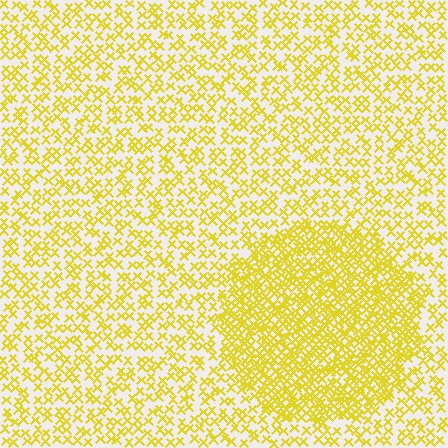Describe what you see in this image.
The image contains small yellow elements arranged at two different densities. A circle-shaped region is visible where the elements are more densely packed than the surrounding area.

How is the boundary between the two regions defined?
The boundary is defined by a change in element density (approximately 2.1x ratio). All elements are the same color, size, and shape.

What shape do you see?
I see a circle.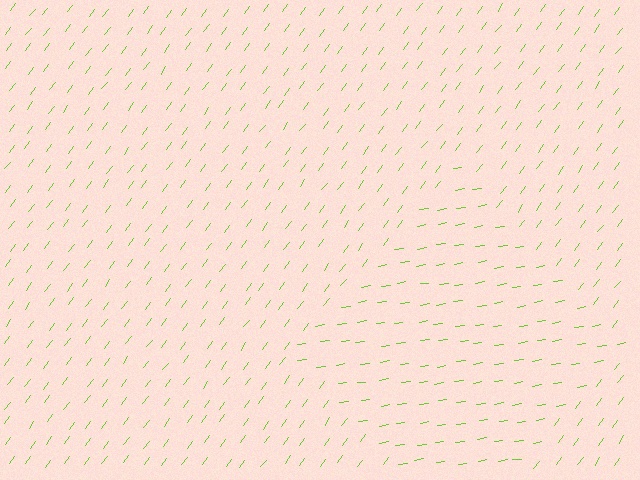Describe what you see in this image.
The image is filled with small lime line segments. A diamond region in the image has lines oriented differently from the surrounding lines, creating a visible texture boundary.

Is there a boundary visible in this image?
Yes, there is a texture boundary formed by a change in line orientation.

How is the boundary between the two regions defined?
The boundary is defined purely by a change in line orientation (approximately 45 degrees difference). All lines are the same color and thickness.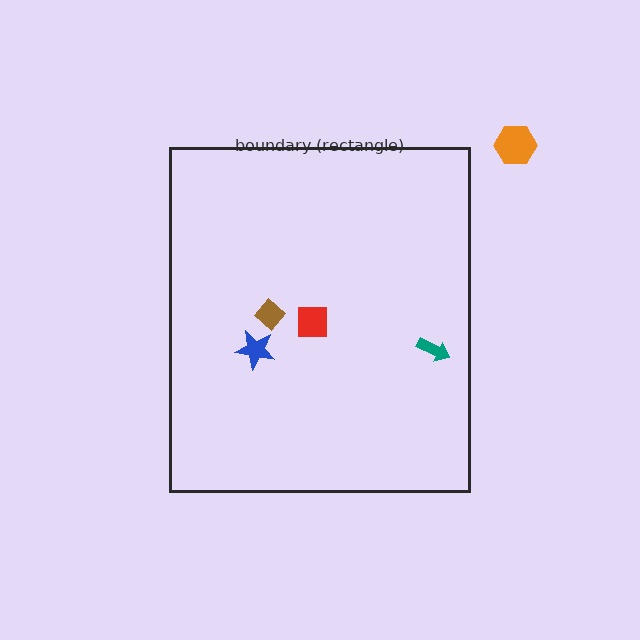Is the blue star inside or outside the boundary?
Inside.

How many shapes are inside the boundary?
4 inside, 1 outside.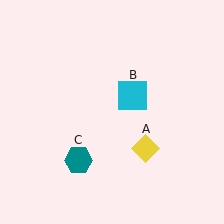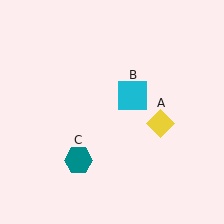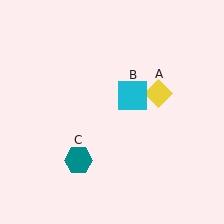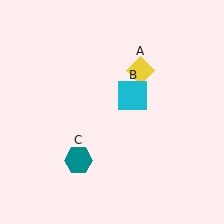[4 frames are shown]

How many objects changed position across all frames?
1 object changed position: yellow diamond (object A).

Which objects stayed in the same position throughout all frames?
Cyan square (object B) and teal hexagon (object C) remained stationary.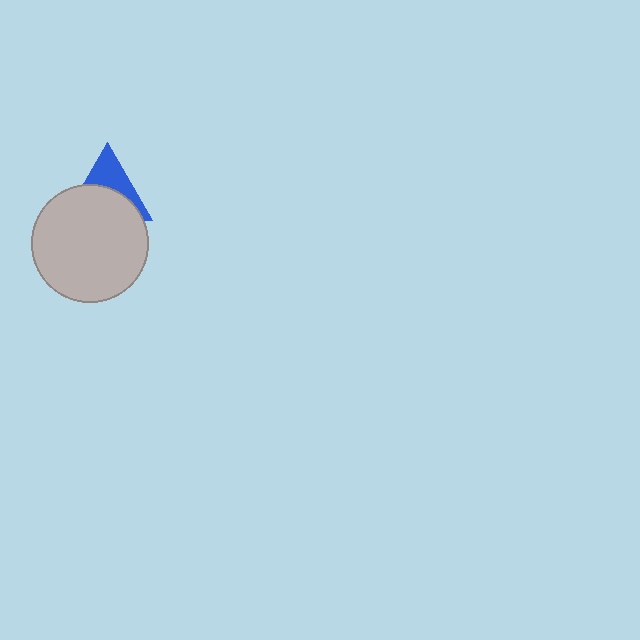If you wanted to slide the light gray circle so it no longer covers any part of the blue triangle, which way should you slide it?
Slide it down — that is the most direct way to separate the two shapes.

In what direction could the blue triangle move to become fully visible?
The blue triangle could move up. That would shift it out from behind the light gray circle entirely.